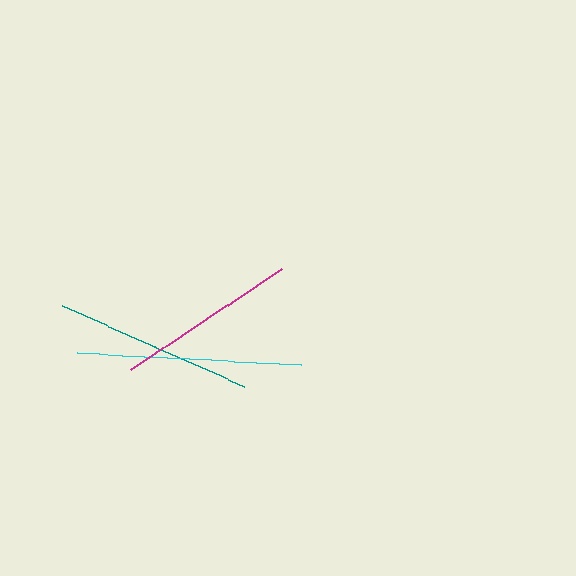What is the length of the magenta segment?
The magenta segment is approximately 182 pixels long.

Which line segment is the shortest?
The magenta line is the shortest at approximately 182 pixels.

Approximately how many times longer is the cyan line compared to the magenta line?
The cyan line is approximately 1.2 times the length of the magenta line.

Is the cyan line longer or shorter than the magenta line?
The cyan line is longer than the magenta line.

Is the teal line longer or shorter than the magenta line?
The teal line is longer than the magenta line.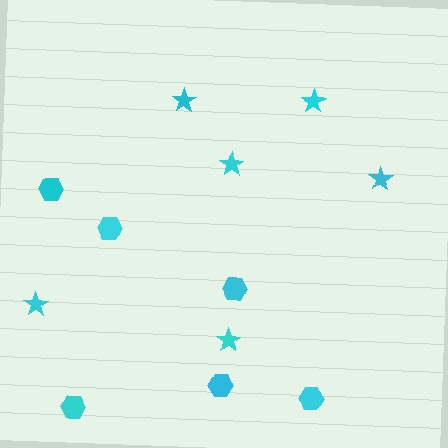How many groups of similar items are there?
There are 2 groups: one group of hexagons (6) and one group of stars (6).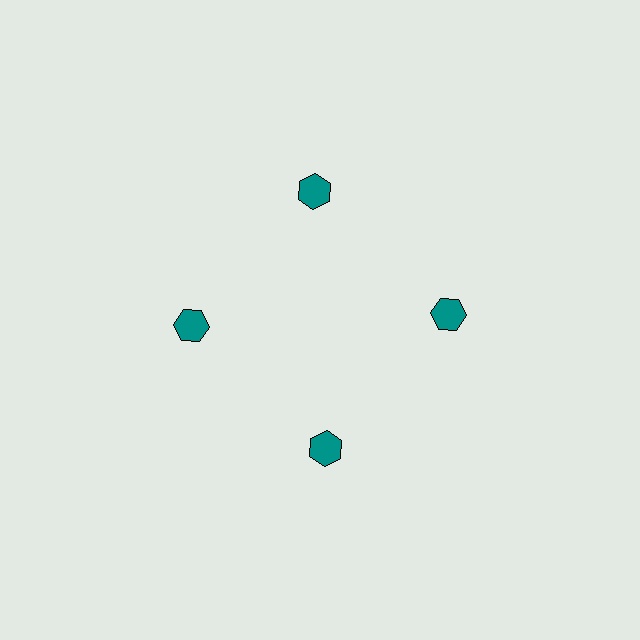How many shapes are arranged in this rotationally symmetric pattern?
There are 4 shapes, arranged in 4 groups of 1.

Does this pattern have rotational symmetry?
Yes, this pattern has 4-fold rotational symmetry. It looks the same after rotating 90 degrees around the center.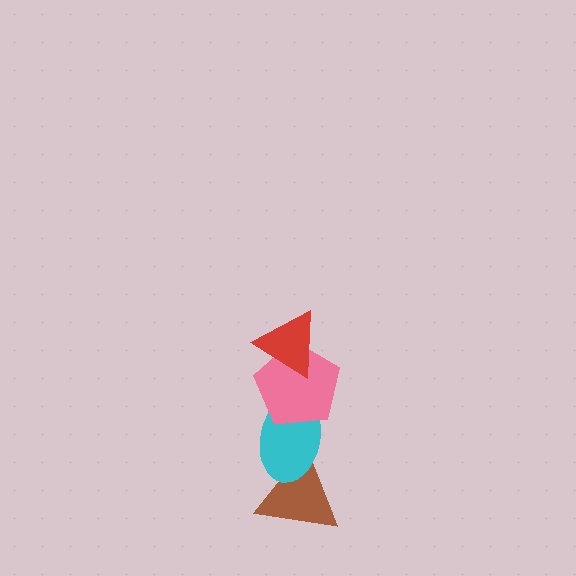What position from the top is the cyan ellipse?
The cyan ellipse is 3rd from the top.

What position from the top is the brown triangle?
The brown triangle is 4th from the top.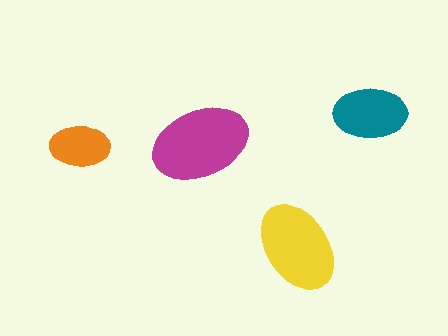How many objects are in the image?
There are 4 objects in the image.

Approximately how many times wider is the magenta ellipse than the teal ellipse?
About 1.5 times wider.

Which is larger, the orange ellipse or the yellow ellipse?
The yellow one.